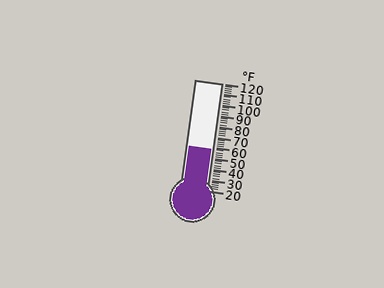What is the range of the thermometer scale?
The thermometer scale ranges from 20°F to 120°F.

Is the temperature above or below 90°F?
The temperature is below 90°F.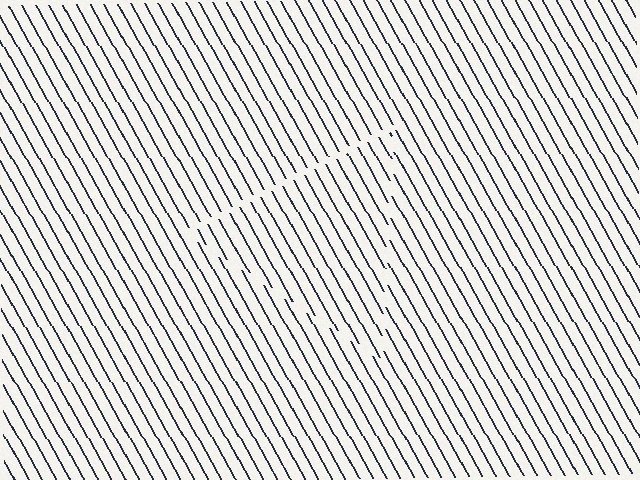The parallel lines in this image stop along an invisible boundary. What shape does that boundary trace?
An illusory triangle. The interior of the shape contains the same grating, shifted by half a period — the contour is defined by the phase discontinuity where line-ends from the inner and outer gratings abut.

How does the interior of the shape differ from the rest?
The interior of the shape contains the same grating, shifted by half a period — the contour is defined by the phase discontinuity where line-ends from the inner and outer gratings abut.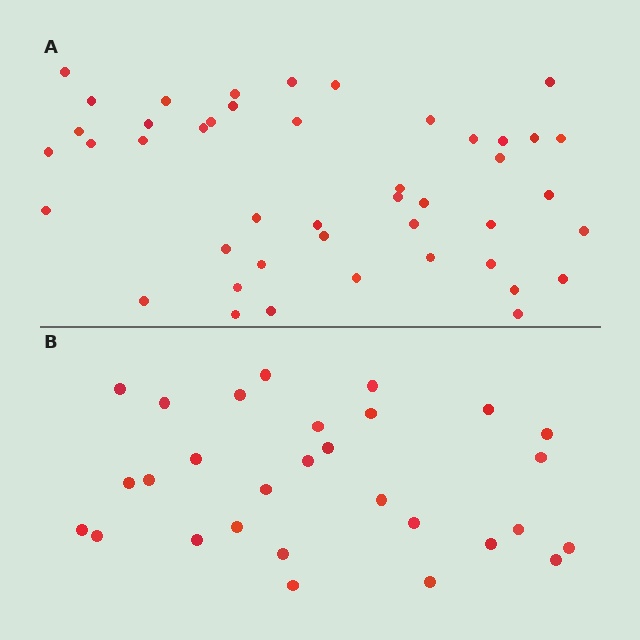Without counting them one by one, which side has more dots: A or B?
Region A (the top region) has more dots.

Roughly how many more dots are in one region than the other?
Region A has approximately 15 more dots than region B.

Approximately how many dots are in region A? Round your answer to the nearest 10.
About 40 dots. (The exact count is 45, which rounds to 40.)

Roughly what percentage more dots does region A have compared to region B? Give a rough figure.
About 55% more.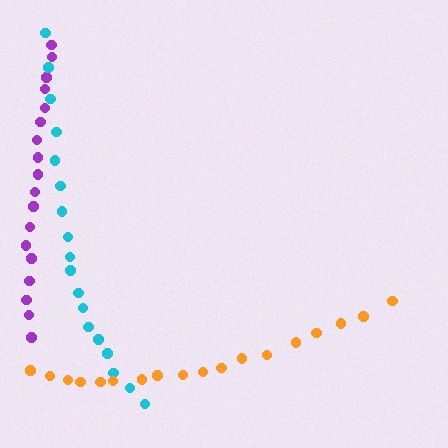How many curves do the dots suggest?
There are 3 distinct paths.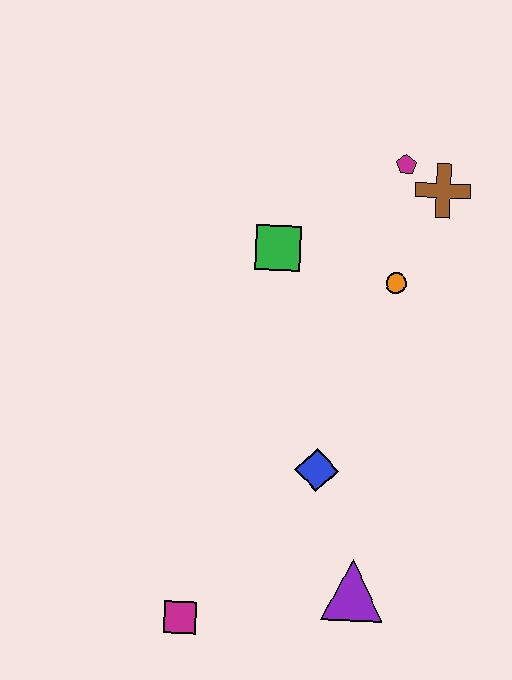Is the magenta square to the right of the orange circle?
No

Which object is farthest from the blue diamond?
The magenta pentagon is farthest from the blue diamond.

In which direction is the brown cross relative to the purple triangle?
The brown cross is above the purple triangle.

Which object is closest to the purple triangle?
The blue diamond is closest to the purple triangle.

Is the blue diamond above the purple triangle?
Yes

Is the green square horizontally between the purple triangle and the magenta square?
Yes